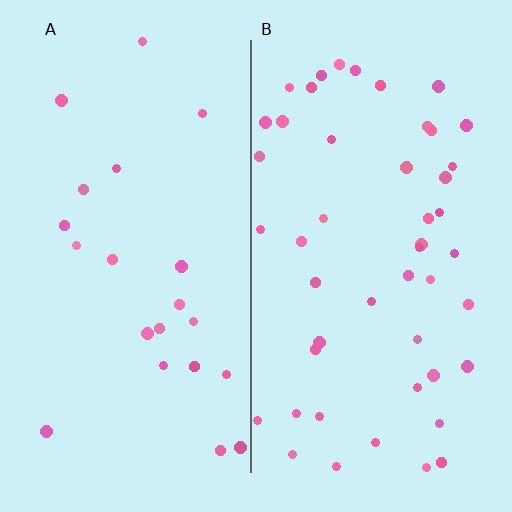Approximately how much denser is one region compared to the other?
Approximately 2.3× — region B over region A.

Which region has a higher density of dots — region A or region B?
B (the right).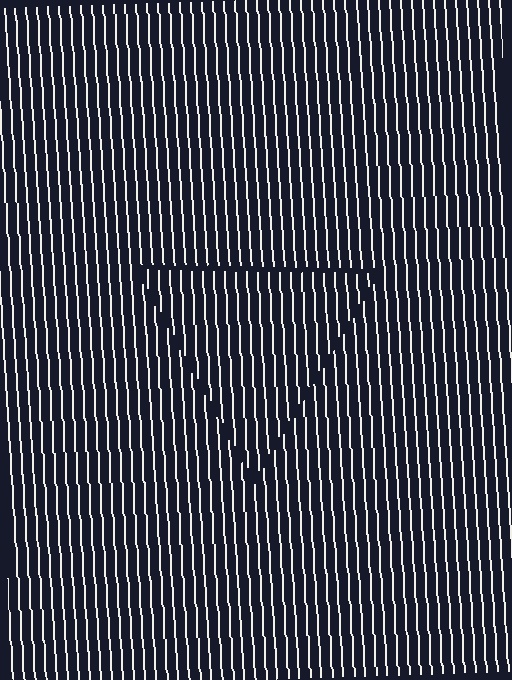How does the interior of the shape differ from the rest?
The interior of the shape contains the same grating, shifted by half a period — the contour is defined by the phase discontinuity where line-ends from the inner and outer gratings abut.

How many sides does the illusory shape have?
3 sides — the line-ends trace a triangle.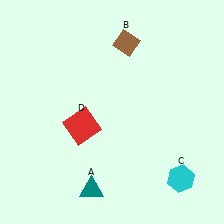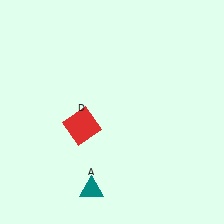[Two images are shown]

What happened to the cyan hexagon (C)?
The cyan hexagon (C) was removed in Image 2. It was in the bottom-right area of Image 1.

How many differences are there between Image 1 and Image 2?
There are 2 differences between the two images.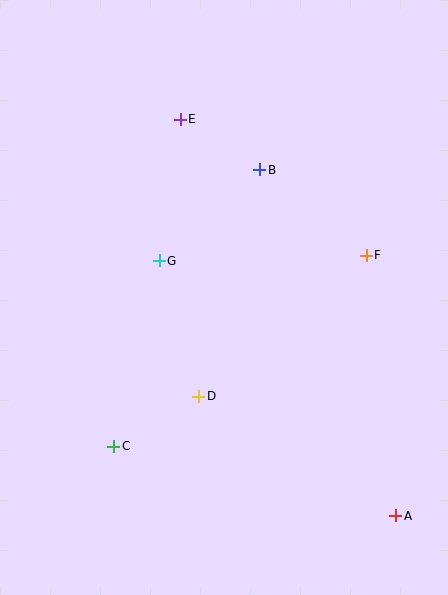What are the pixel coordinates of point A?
Point A is at (396, 516).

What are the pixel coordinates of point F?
Point F is at (366, 255).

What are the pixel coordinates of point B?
Point B is at (260, 170).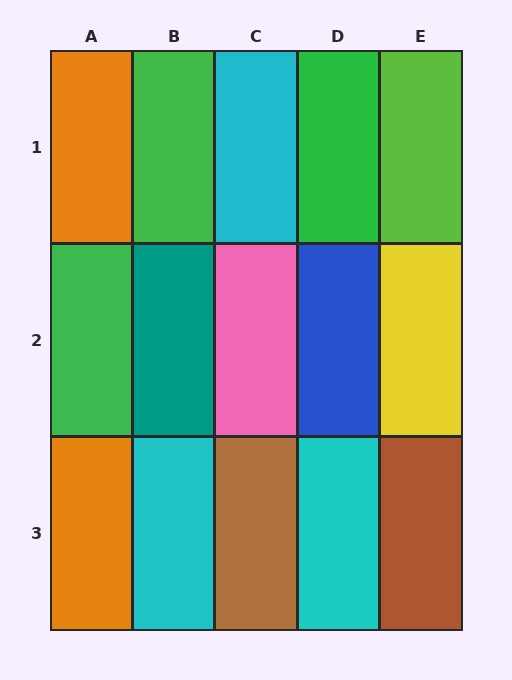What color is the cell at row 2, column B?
Teal.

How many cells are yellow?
1 cell is yellow.